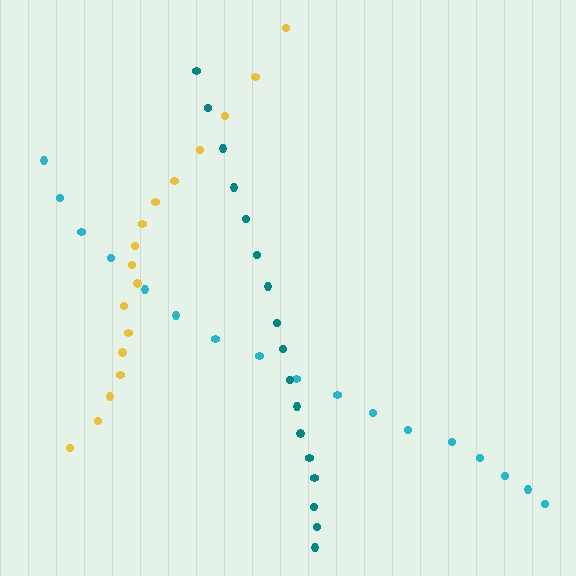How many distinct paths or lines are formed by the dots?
There are 3 distinct paths.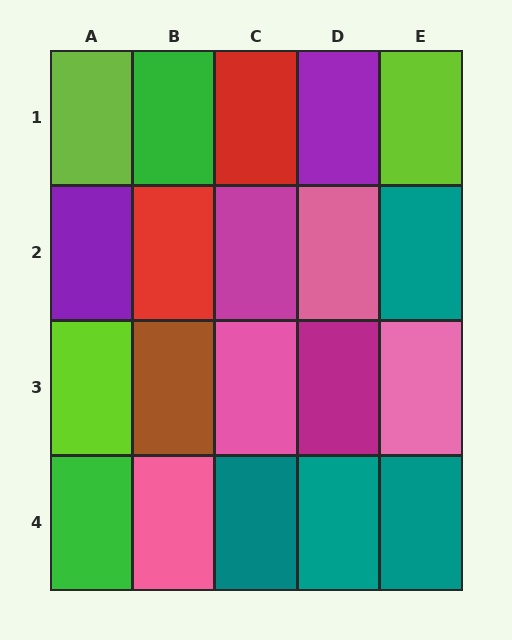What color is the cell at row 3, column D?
Magenta.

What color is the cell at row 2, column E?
Teal.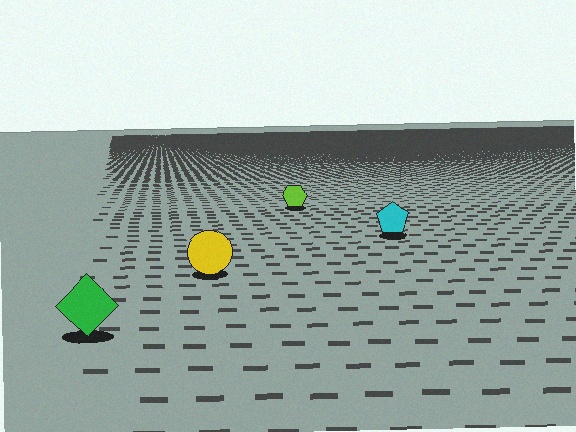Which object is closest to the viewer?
The green diamond is closest. The texture marks near it are larger and more spread out.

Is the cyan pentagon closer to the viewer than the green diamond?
No. The green diamond is closer — you can tell from the texture gradient: the ground texture is coarser near it.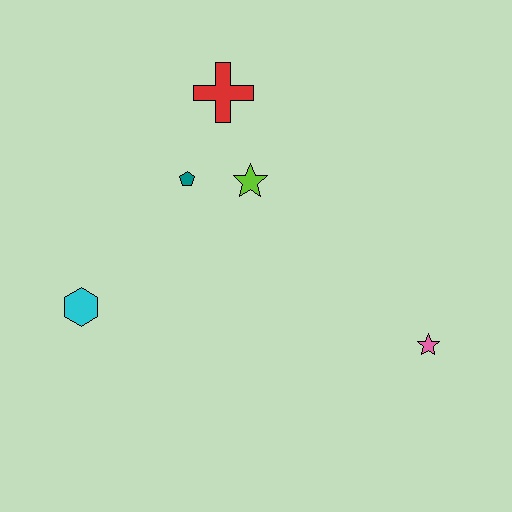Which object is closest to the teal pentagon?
The lime star is closest to the teal pentagon.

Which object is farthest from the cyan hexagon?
The pink star is farthest from the cyan hexagon.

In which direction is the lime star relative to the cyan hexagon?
The lime star is to the right of the cyan hexagon.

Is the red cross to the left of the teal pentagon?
No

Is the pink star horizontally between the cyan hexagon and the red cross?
No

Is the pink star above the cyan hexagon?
No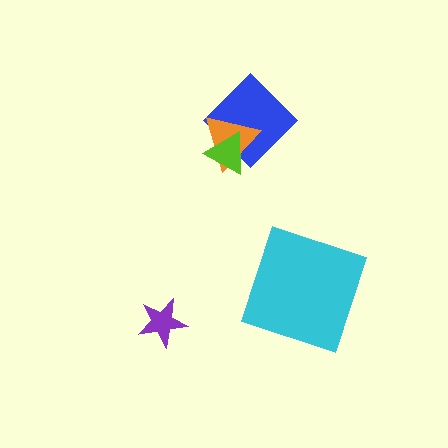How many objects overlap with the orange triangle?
2 objects overlap with the orange triangle.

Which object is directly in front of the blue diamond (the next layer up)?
The orange triangle is directly in front of the blue diamond.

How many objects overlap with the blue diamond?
2 objects overlap with the blue diamond.